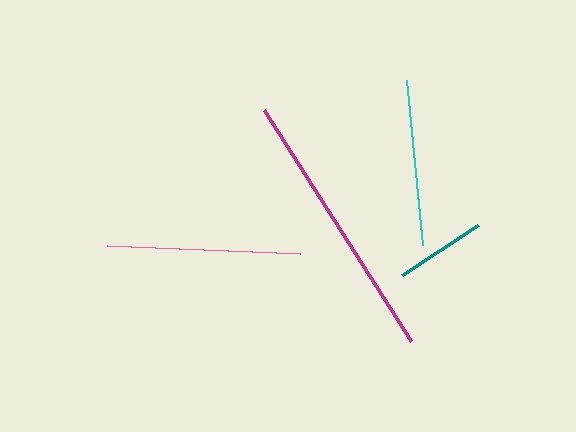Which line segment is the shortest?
The teal line is the shortest at approximately 91 pixels.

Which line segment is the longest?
The magenta line is the longest at approximately 274 pixels.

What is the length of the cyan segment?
The cyan segment is approximately 165 pixels long.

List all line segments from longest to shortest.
From longest to shortest: magenta, pink, cyan, teal.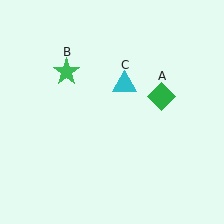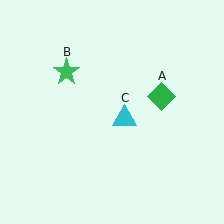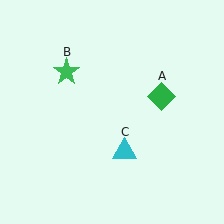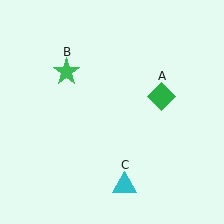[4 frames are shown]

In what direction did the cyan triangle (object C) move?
The cyan triangle (object C) moved down.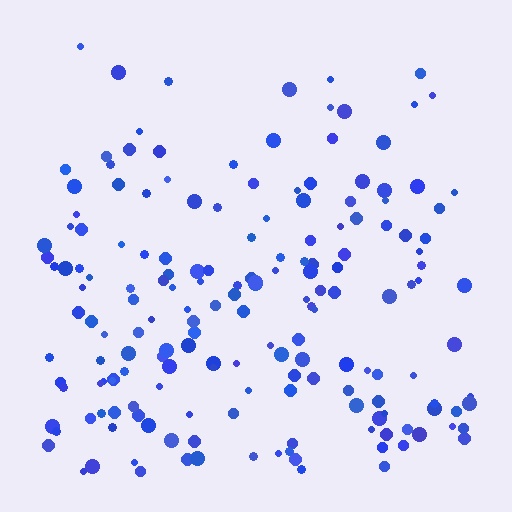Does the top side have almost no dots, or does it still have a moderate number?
Still a moderate number, just noticeably fewer than the bottom.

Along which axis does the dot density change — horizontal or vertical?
Vertical.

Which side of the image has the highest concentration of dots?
The bottom.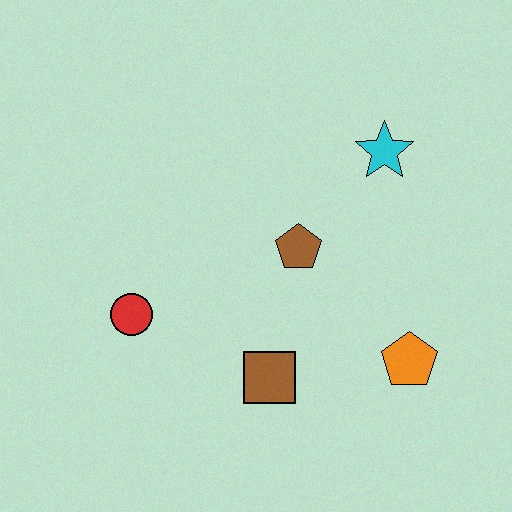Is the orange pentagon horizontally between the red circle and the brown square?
No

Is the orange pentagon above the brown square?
Yes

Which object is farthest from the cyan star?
The red circle is farthest from the cyan star.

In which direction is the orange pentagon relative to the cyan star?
The orange pentagon is below the cyan star.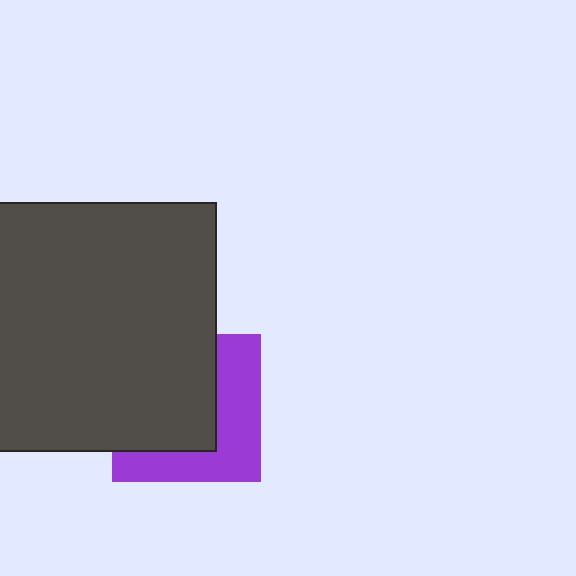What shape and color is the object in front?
The object in front is a dark gray square.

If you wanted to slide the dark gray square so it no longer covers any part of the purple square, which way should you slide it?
Slide it toward the upper-left — that is the most direct way to separate the two shapes.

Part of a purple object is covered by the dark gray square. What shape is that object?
It is a square.